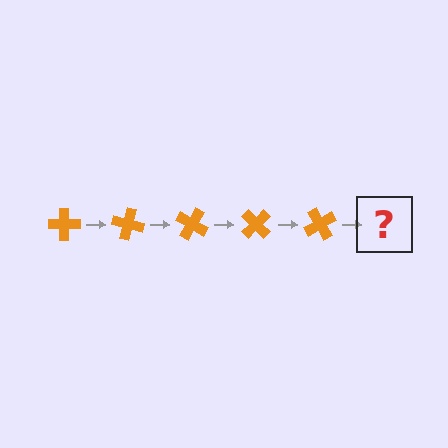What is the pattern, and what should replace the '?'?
The pattern is that the cross rotates 15 degrees each step. The '?' should be an orange cross rotated 75 degrees.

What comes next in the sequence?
The next element should be an orange cross rotated 75 degrees.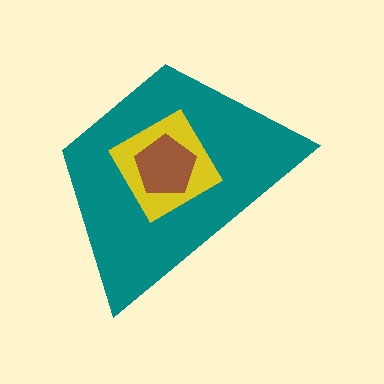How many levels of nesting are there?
3.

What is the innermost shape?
The brown pentagon.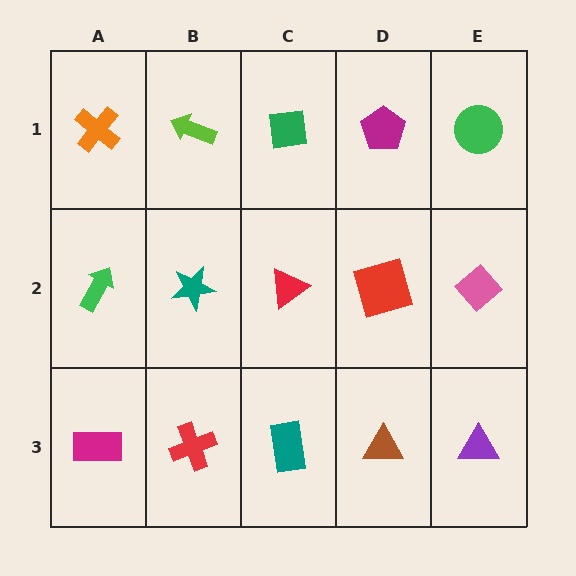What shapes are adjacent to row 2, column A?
An orange cross (row 1, column A), a magenta rectangle (row 3, column A), a teal star (row 2, column B).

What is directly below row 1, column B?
A teal star.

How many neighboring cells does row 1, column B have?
3.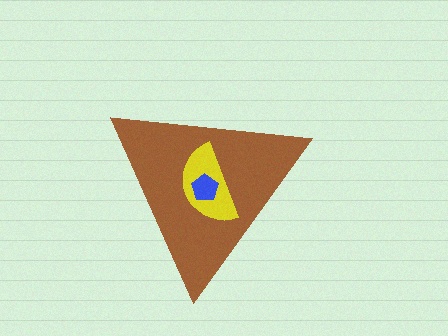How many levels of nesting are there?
3.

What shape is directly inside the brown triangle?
The yellow semicircle.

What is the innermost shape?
The blue pentagon.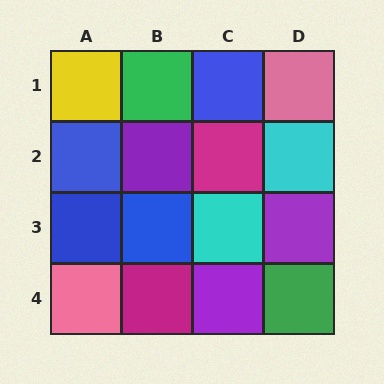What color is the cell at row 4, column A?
Pink.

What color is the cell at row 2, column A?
Blue.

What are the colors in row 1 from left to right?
Yellow, green, blue, pink.